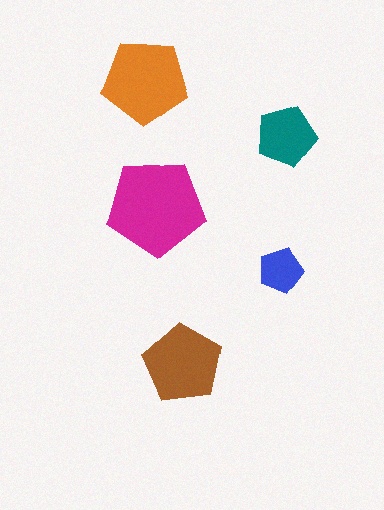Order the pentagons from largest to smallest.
the magenta one, the orange one, the brown one, the teal one, the blue one.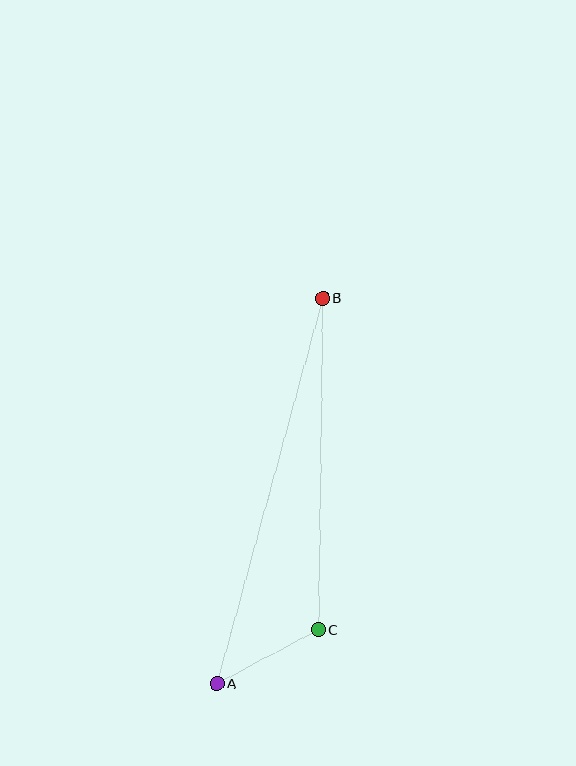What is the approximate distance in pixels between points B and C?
The distance between B and C is approximately 332 pixels.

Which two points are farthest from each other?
Points A and B are farthest from each other.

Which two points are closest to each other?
Points A and C are closest to each other.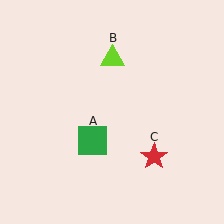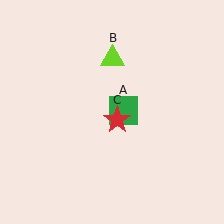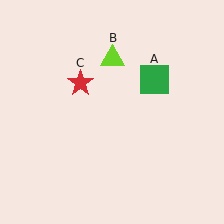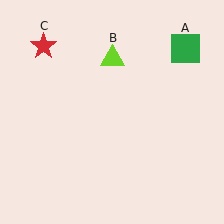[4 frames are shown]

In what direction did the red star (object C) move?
The red star (object C) moved up and to the left.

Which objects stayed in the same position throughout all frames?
Lime triangle (object B) remained stationary.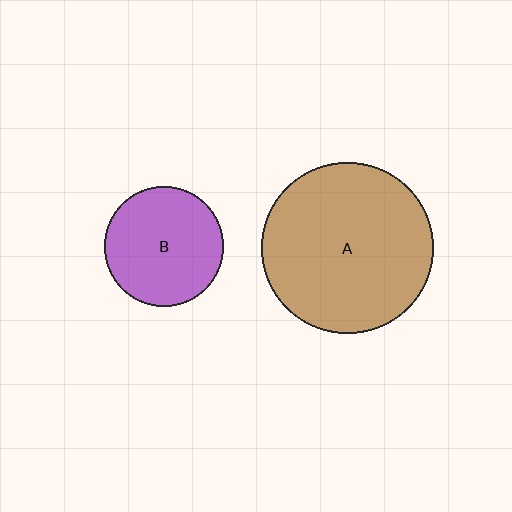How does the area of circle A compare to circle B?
Approximately 2.0 times.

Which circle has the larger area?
Circle A (brown).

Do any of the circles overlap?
No, none of the circles overlap.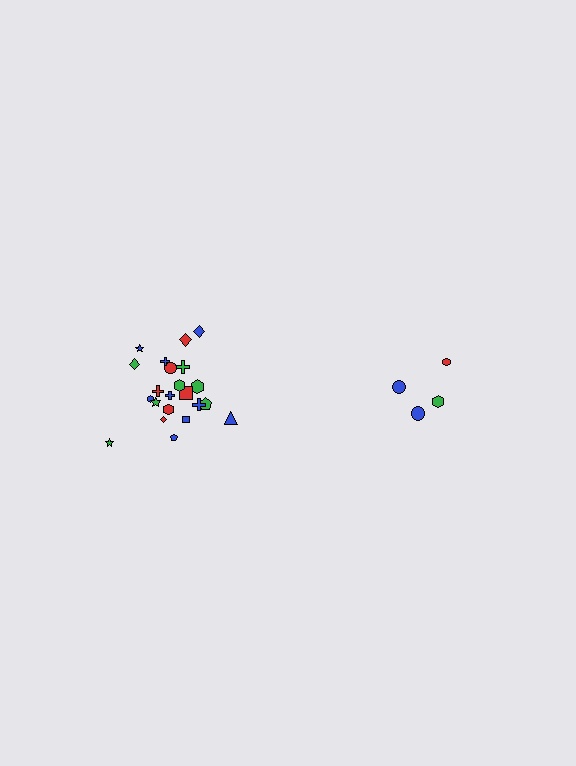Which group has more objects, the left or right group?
The left group.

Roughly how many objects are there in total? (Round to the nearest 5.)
Roughly 25 objects in total.